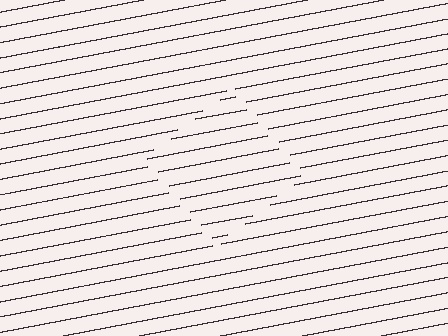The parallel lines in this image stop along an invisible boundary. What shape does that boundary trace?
An illusory square. The interior of the shape contains the same grating, shifted by half a period — the contour is defined by the phase discontinuity where line-ends from the inner and outer gratings abut.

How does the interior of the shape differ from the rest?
The interior of the shape contains the same grating, shifted by half a period — the contour is defined by the phase discontinuity where line-ends from the inner and outer gratings abut.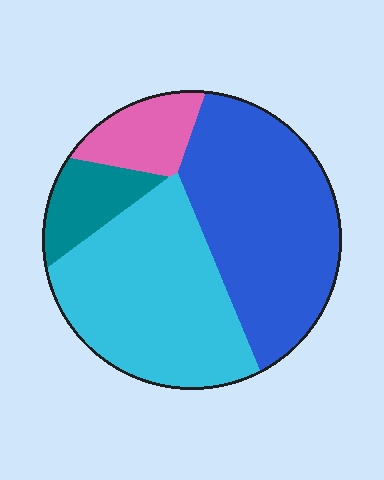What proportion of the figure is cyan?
Cyan takes up about two fifths (2/5) of the figure.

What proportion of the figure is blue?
Blue covers around 40% of the figure.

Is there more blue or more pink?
Blue.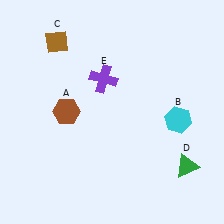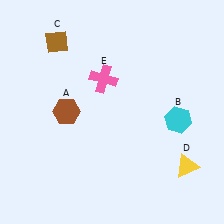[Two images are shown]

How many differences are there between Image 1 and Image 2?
There are 2 differences between the two images.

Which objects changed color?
D changed from green to yellow. E changed from purple to pink.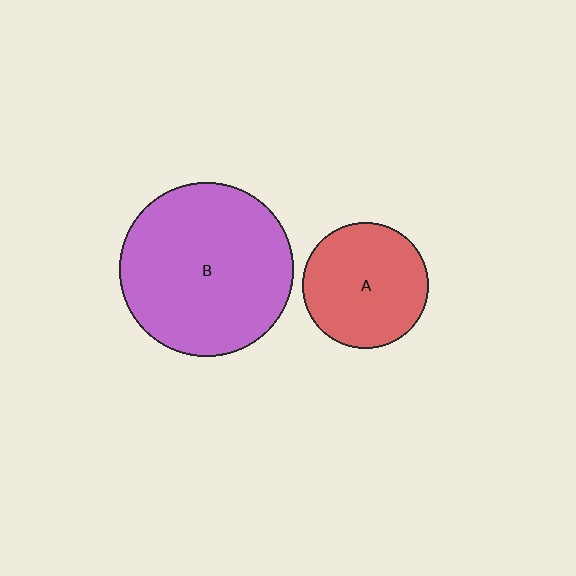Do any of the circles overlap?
No, none of the circles overlap.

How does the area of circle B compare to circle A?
Approximately 1.9 times.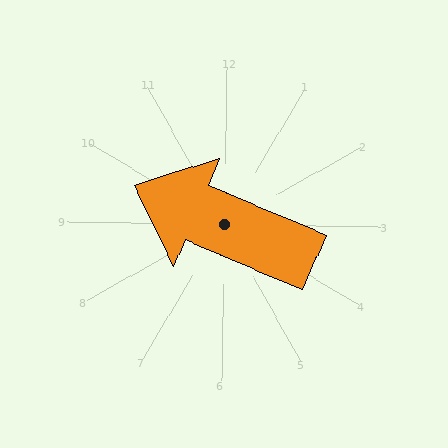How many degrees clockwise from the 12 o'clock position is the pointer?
Approximately 292 degrees.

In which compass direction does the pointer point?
West.